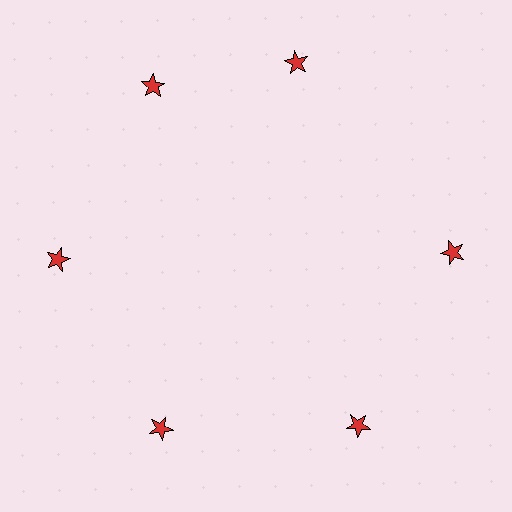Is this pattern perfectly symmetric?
No. The 6 red stars are arranged in a ring, but one element near the 1 o'clock position is rotated out of alignment along the ring, breaking the 6-fold rotational symmetry.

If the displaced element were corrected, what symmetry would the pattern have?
It would have 6-fold rotational symmetry — the pattern would map onto itself every 60 degrees.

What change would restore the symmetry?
The symmetry would be restored by rotating it back into even spacing with its neighbors so that all 6 stars sit at equal angles and equal distance from the center.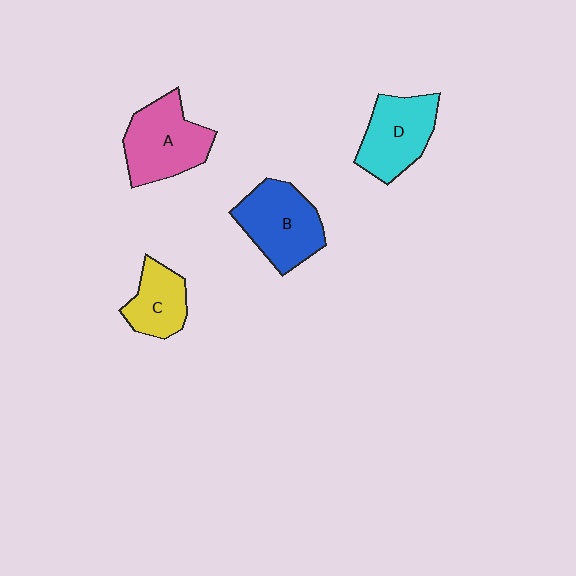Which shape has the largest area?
Shape A (pink).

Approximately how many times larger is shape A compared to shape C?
Approximately 1.6 times.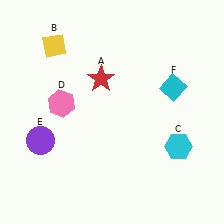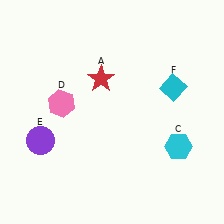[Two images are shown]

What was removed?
The yellow diamond (B) was removed in Image 2.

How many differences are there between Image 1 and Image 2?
There is 1 difference between the two images.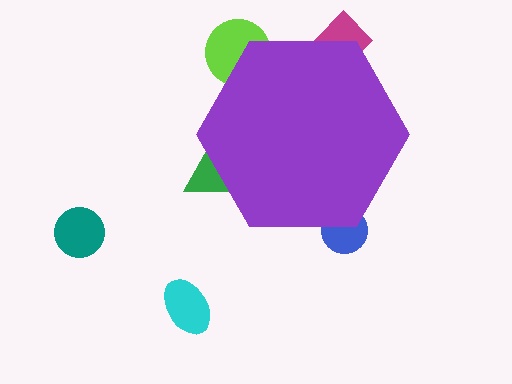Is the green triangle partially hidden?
Yes, the green triangle is partially hidden behind the purple hexagon.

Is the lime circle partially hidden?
Yes, the lime circle is partially hidden behind the purple hexagon.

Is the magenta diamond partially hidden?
Yes, the magenta diamond is partially hidden behind the purple hexagon.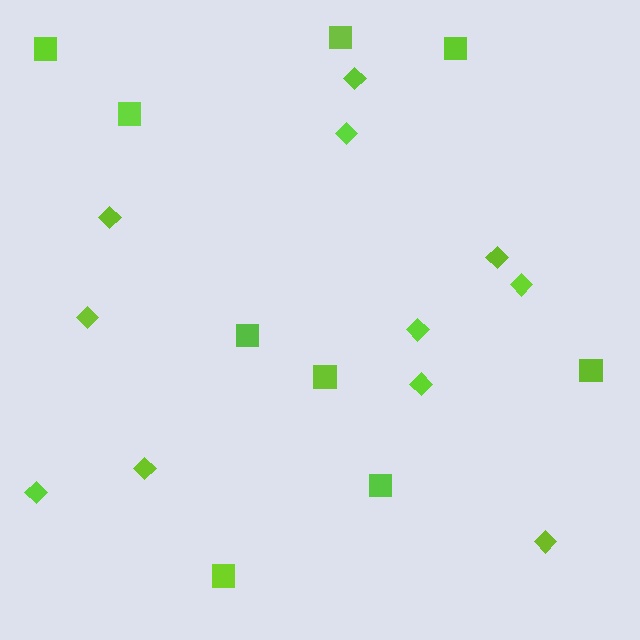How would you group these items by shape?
There are 2 groups: one group of diamonds (11) and one group of squares (9).